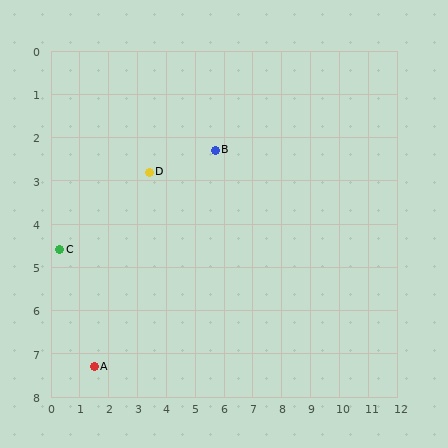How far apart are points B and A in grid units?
Points B and A are about 6.5 grid units apart.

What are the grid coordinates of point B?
Point B is at approximately (5.7, 2.3).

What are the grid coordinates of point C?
Point C is at approximately (0.3, 4.6).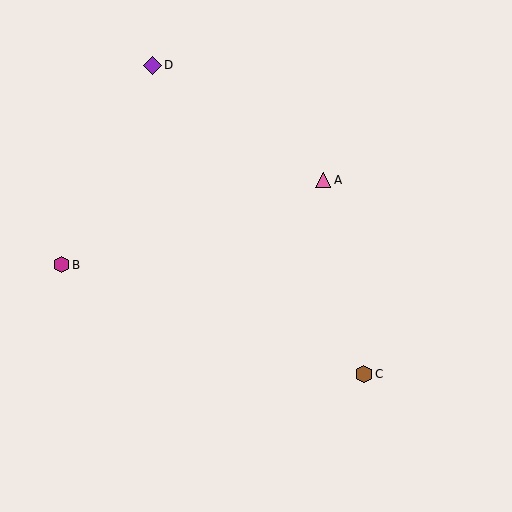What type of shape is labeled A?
Shape A is a pink triangle.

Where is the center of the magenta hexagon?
The center of the magenta hexagon is at (61, 265).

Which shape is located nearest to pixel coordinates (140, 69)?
The purple diamond (labeled D) at (152, 65) is nearest to that location.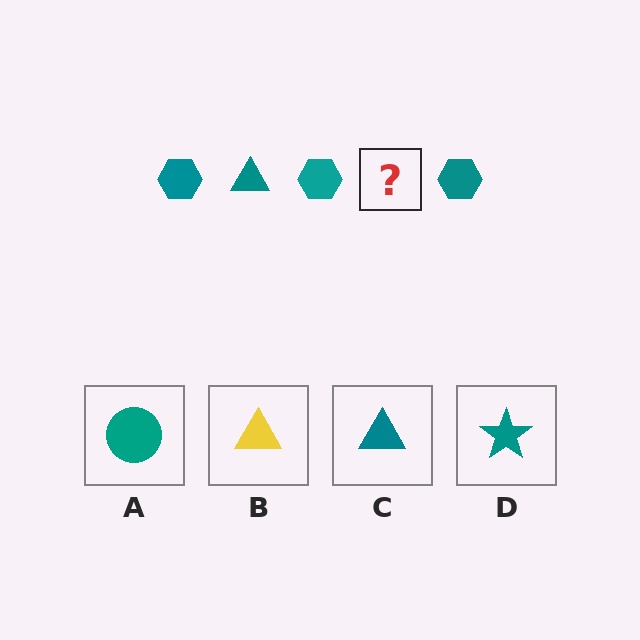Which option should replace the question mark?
Option C.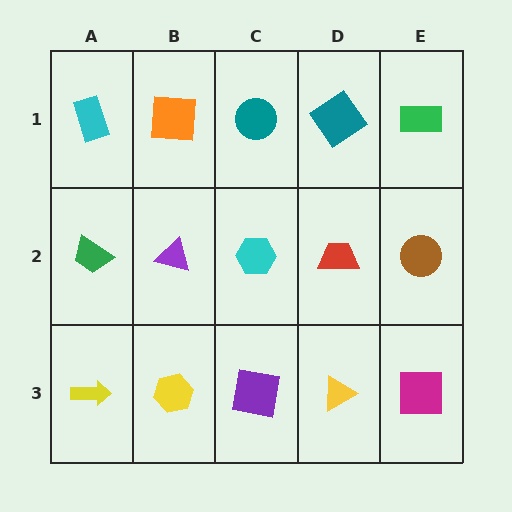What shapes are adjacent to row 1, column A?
A green trapezoid (row 2, column A), an orange square (row 1, column B).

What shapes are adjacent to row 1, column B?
A purple triangle (row 2, column B), a cyan rectangle (row 1, column A), a teal circle (row 1, column C).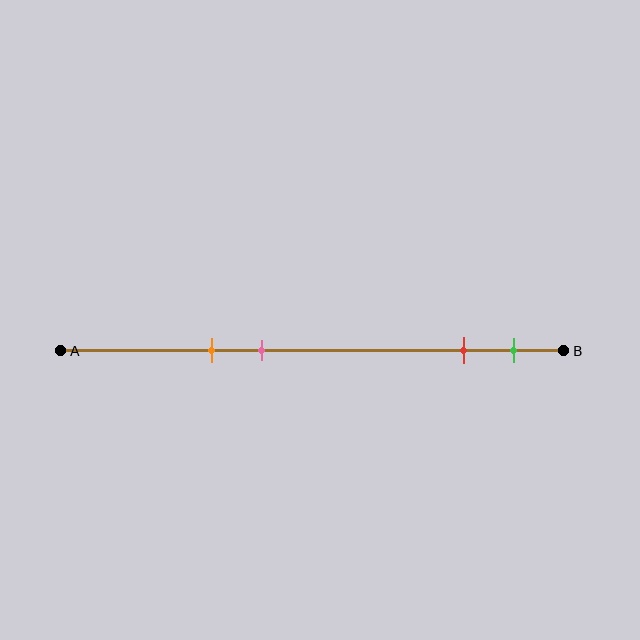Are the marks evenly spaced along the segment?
No, the marks are not evenly spaced.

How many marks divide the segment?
There are 4 marks dividing the segment.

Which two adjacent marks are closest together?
The red and green marks are the closest adjacent pair.